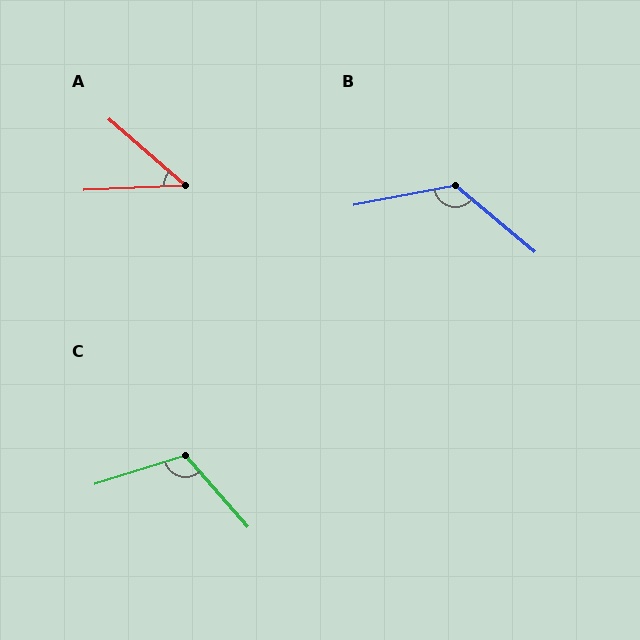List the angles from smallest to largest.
A (44°), C (114°), B (130°).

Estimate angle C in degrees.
Approximately 114 degrees.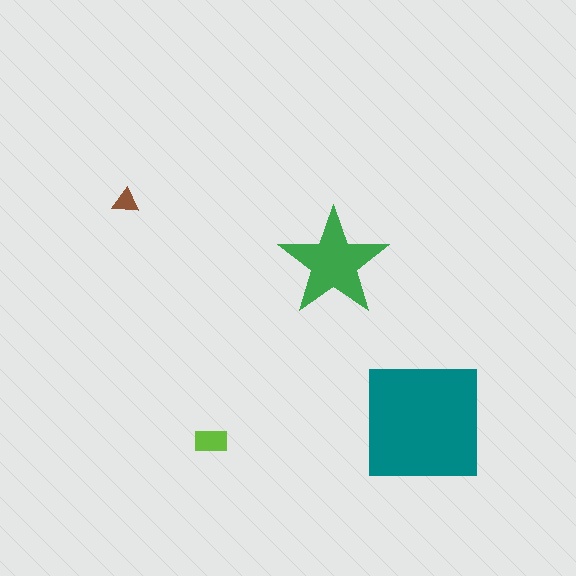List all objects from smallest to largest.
The brown triangle, the lime rectangle, the green star, the teal square.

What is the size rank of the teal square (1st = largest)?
1st.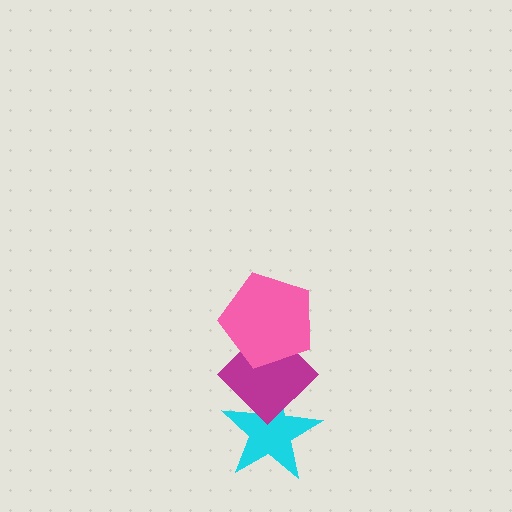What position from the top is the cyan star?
The cyan star is 3rd from the top.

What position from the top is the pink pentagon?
The pink pentagon is 1st from the top.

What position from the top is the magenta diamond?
The magenta diamond is 2nd from the top.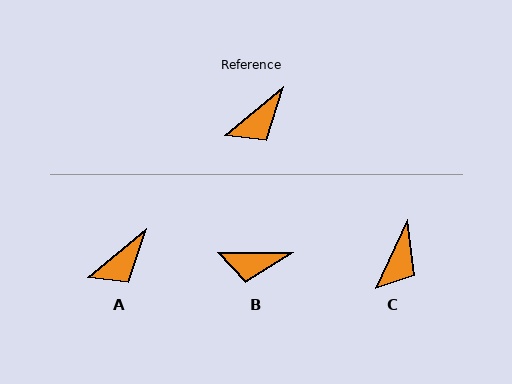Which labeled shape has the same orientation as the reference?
A.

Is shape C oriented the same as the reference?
No, it is off by about 26 degrees.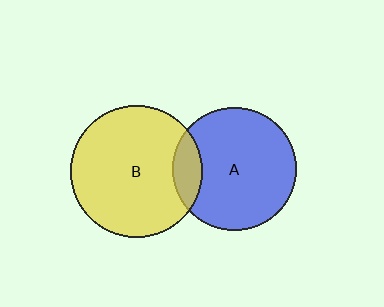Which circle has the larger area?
Circle B (yellow).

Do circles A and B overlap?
Yes.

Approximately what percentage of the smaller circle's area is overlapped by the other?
Approximately 15%.